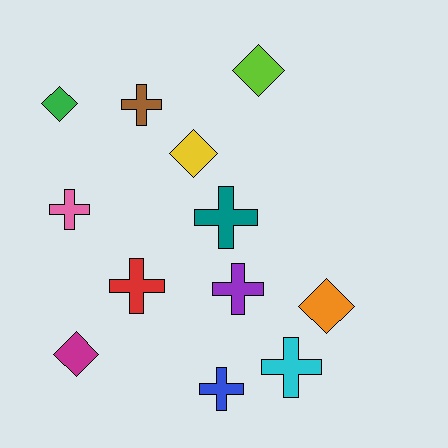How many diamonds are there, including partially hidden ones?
There are 5 diamonds.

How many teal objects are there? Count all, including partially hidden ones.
There is 1 teal object.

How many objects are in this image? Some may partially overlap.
There are 12 objects.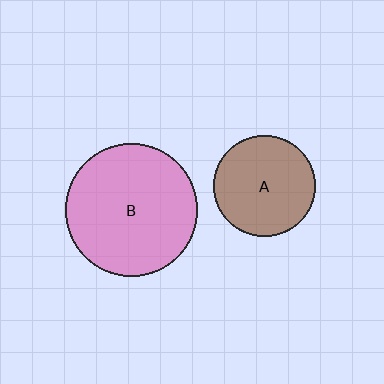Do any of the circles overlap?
No, none of the circles overlap.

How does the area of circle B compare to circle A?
Approximately 1.7 times.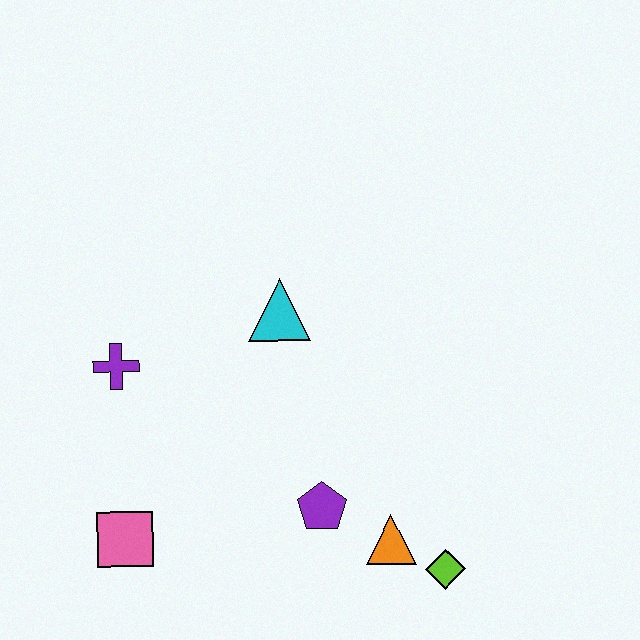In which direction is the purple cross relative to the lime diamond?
The purple cross is to the left of the lime diamond.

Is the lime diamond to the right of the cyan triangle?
Yes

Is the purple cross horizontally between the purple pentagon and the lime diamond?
No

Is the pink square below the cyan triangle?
Yes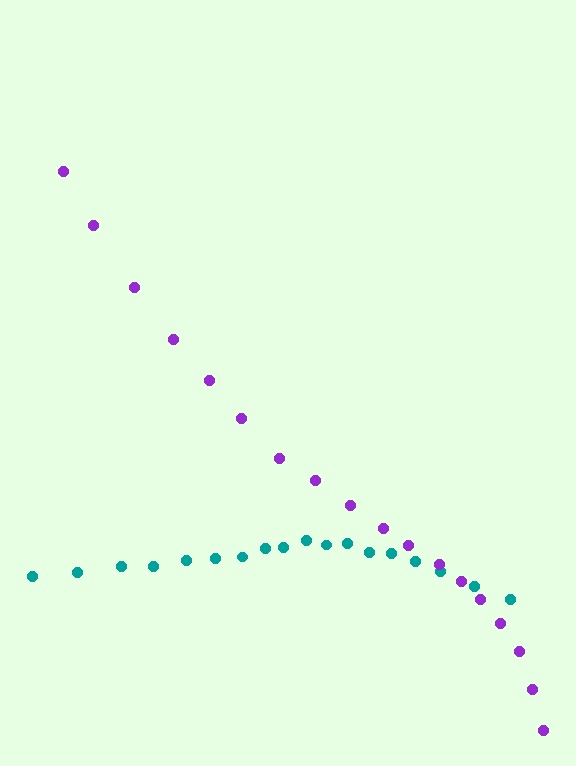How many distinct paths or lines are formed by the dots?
There are 2 distinct paths.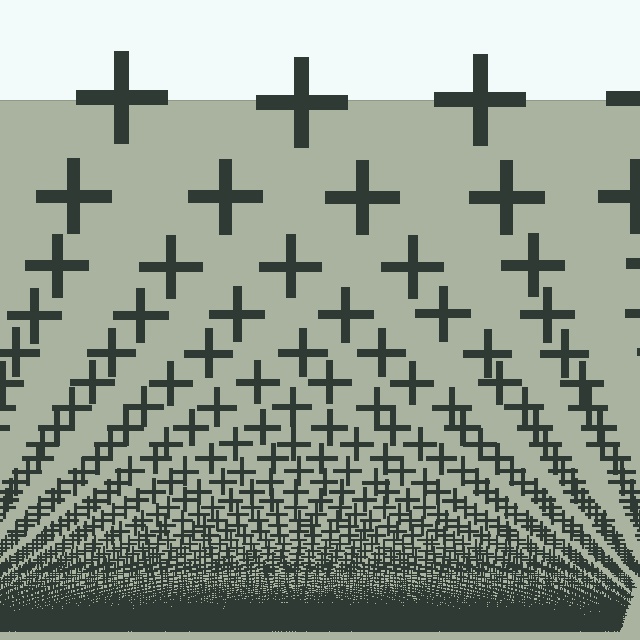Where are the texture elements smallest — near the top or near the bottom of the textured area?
Near the bottom.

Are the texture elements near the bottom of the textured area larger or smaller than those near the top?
Smaller. The gradient is inverted — elements near the bottom are smaller and denser.